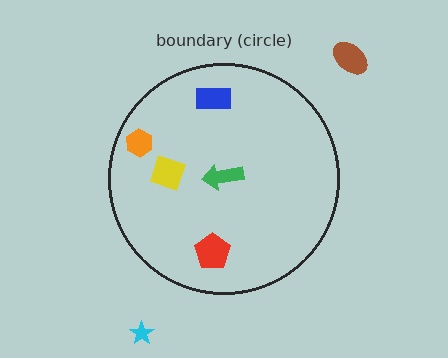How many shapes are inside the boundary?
5 inside, 2 outside.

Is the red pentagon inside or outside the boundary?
Inside.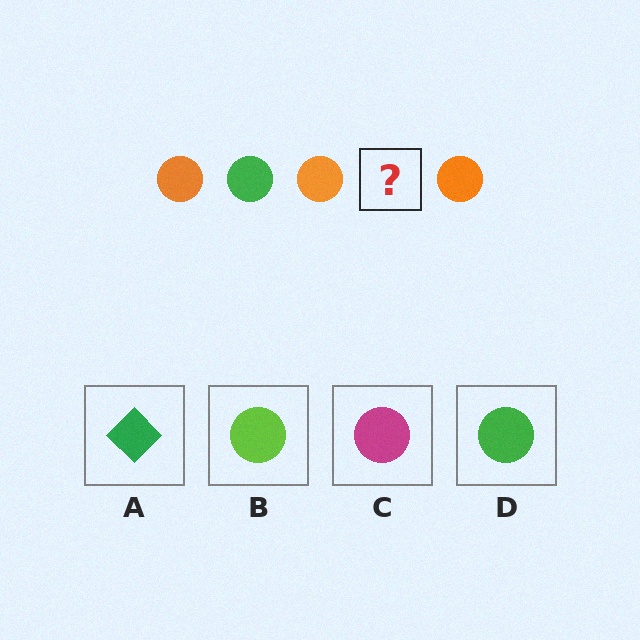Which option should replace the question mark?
Option D.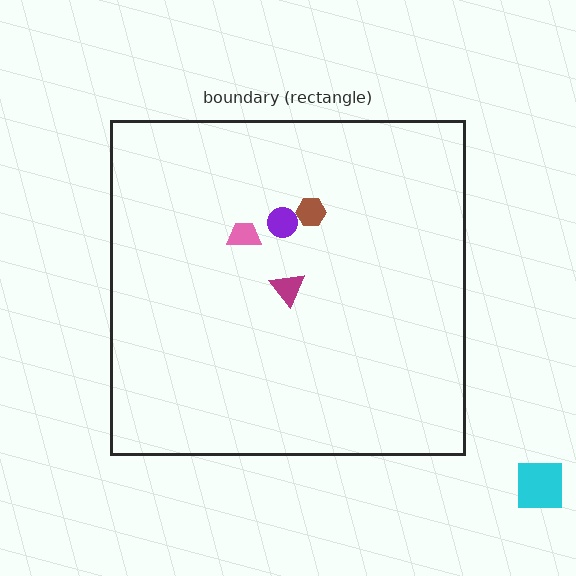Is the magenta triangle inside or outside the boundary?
Inside.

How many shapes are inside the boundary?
4 inside, 1 outside.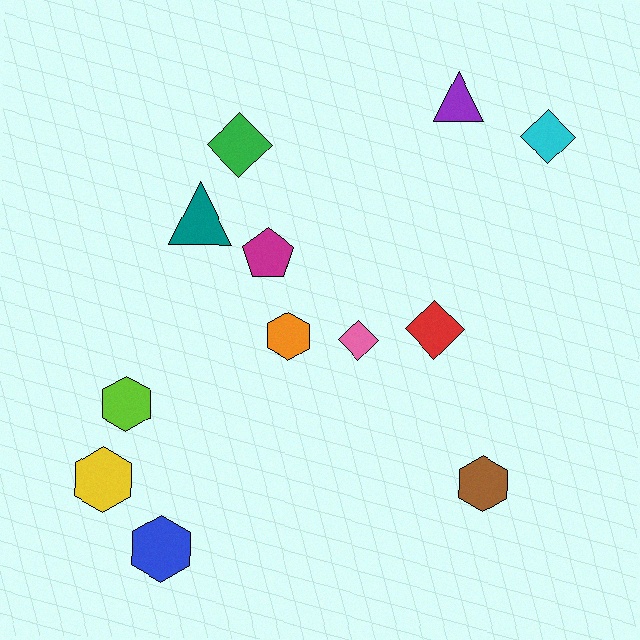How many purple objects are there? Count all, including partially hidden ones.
There is 1 purple object.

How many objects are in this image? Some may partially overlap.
There are 12 objects.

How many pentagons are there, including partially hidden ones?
There is 1 pentagon.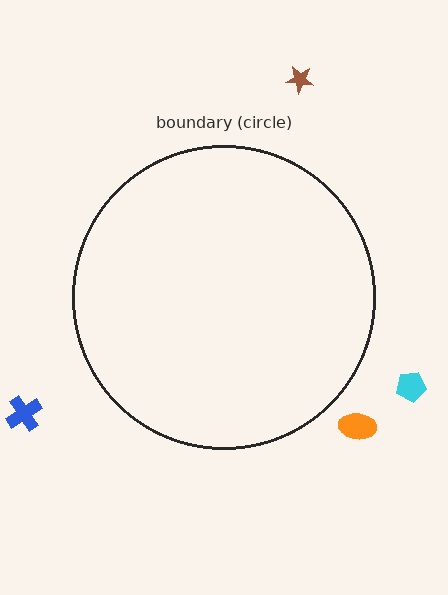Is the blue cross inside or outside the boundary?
Outside.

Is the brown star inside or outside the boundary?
Outside.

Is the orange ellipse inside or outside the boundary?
Outside.